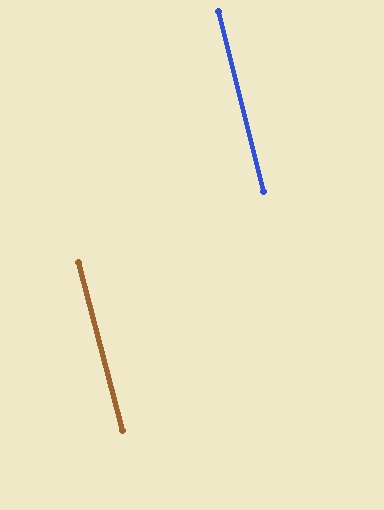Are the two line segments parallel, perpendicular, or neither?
Parallel — their directions differ by only 0.7°.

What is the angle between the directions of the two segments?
Approximately 1 degree.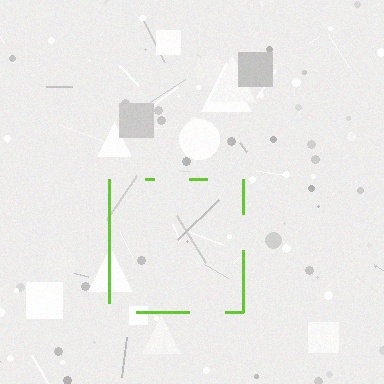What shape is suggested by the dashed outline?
The dashed outline suggests a square.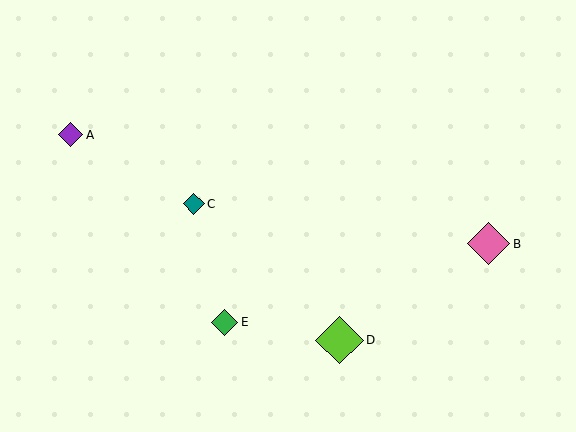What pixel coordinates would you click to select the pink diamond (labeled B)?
Click at (489, 244) to select the pink diamond B.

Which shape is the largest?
The lime diamond (labeled D) is the largest.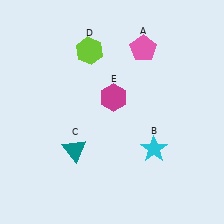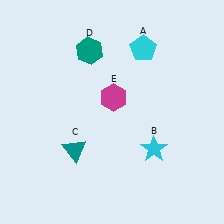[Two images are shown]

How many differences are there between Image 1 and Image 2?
There are 2 differences between the two images.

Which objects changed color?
A changed from pink to cyan. D changed from lime to teal.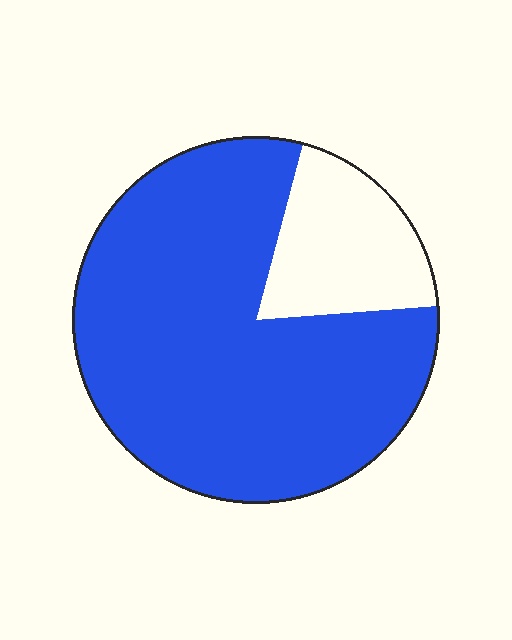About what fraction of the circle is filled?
About four fifths (4/5).